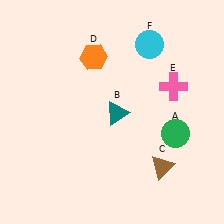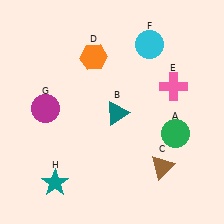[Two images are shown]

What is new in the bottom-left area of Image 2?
A teal star (H) was added in the bottom-left area of Image 2.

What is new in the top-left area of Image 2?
A magenta circle (G) was added in the top-left area of Image 2.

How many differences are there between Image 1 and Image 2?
There are 2 differences between the two images.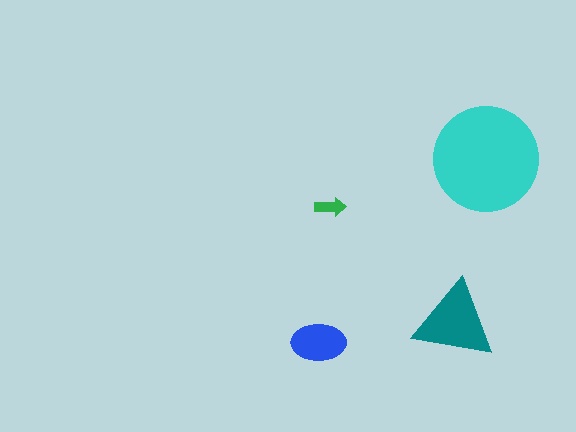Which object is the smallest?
The green arrow.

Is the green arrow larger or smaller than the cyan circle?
Smaller.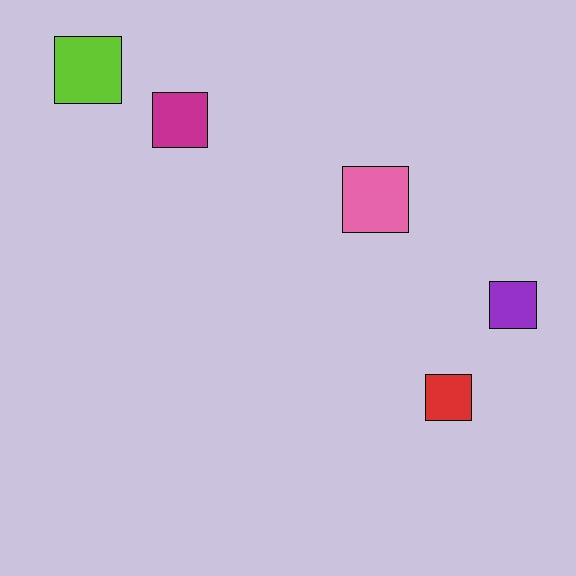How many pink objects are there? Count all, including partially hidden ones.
There is 1 pink object.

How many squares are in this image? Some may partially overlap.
There are 5 squares.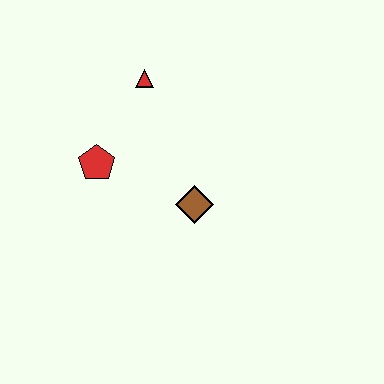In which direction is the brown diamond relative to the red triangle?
The brown diamond is below the red triangle.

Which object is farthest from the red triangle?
The brown diamond is farthest from the red triangle.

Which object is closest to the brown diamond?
The red pentagon is closest to the brown diamond.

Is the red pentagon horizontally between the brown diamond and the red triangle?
No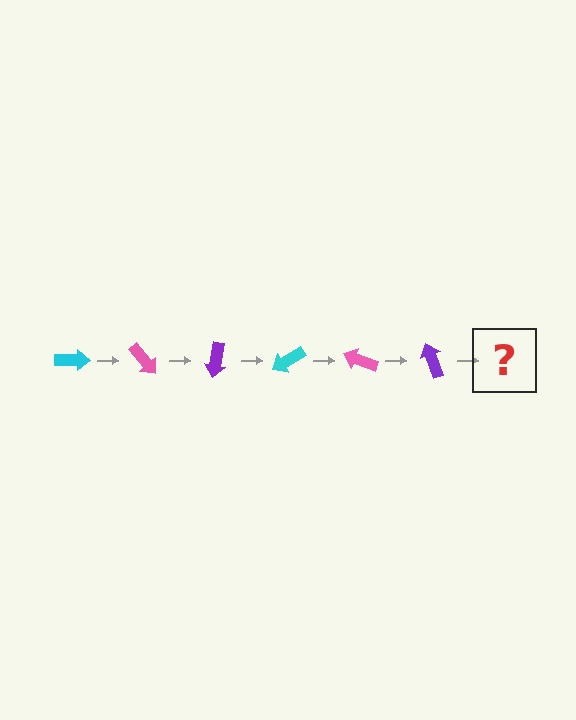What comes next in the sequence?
The next element should be a cyan arrow, rotated 300 degrees from the start.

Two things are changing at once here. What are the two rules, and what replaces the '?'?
The two rules are that it rotates 50 degrees each step and the color cycles through cyan, pink, and purple. The '?' should be a cyan arrow, rotated 300 degrees from the start.